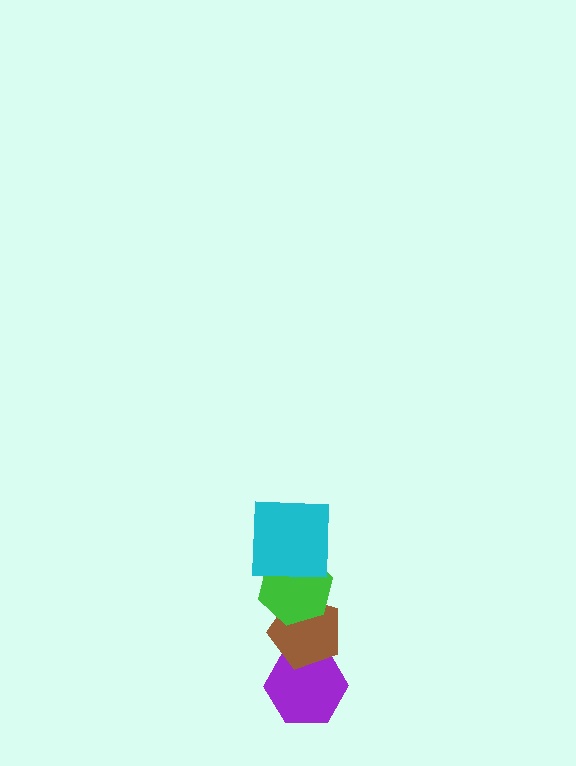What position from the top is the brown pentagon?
The brown pentagon is 3rd from the top.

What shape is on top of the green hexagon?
The cyan square is on top of the green hexagon.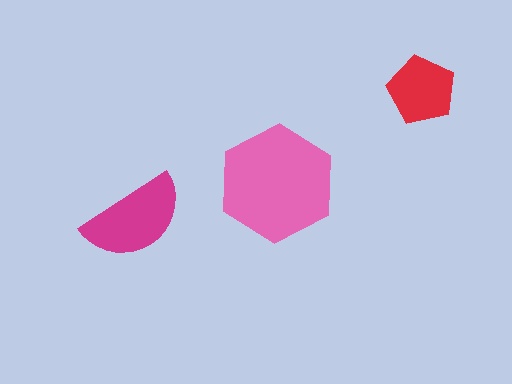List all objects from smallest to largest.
The red pentagon, the magenta semicircle, the pink hexagon.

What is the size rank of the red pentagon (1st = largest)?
3rd.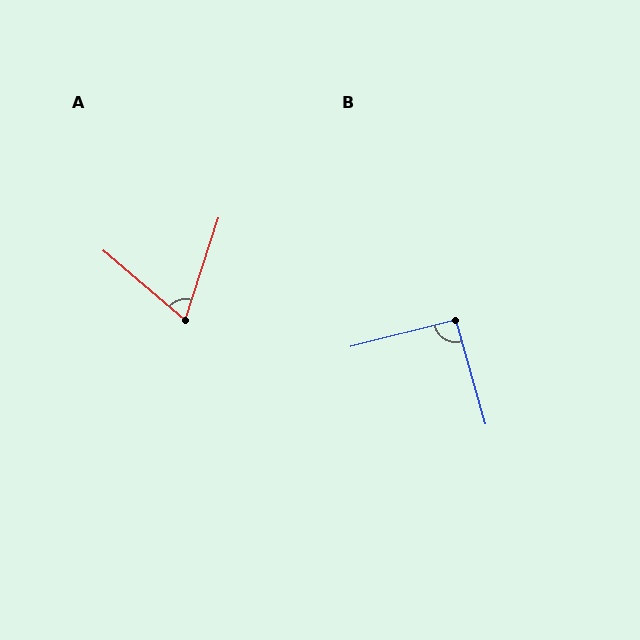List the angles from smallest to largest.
A (68°), B (92°).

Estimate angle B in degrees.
Approximately 92 degrees.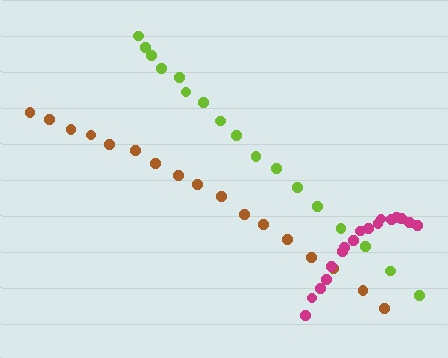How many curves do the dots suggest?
There are 3 distinct paths.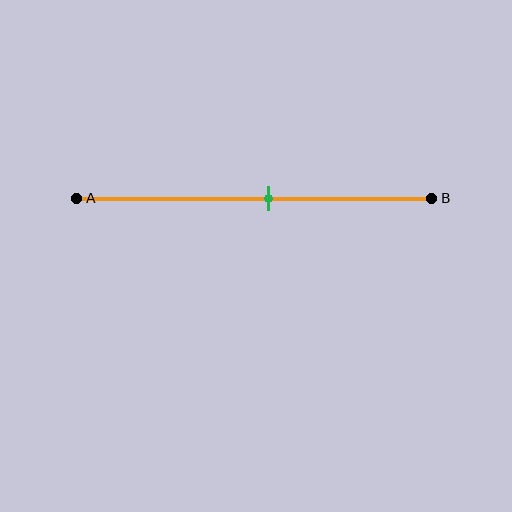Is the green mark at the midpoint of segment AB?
No, the mark is at about 55% from A, not at the 50% midpoint.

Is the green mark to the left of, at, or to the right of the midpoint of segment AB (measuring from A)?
The green mark is to the right of the midpoint of segment AB.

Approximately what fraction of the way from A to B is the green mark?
The green mark is approximately 55% of the way from A to B.